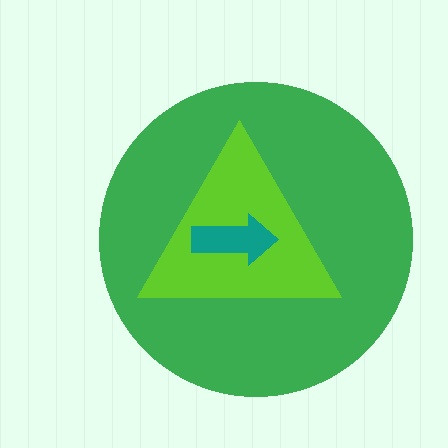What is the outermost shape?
The green circle.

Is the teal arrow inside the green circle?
Yes.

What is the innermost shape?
The teal arrow.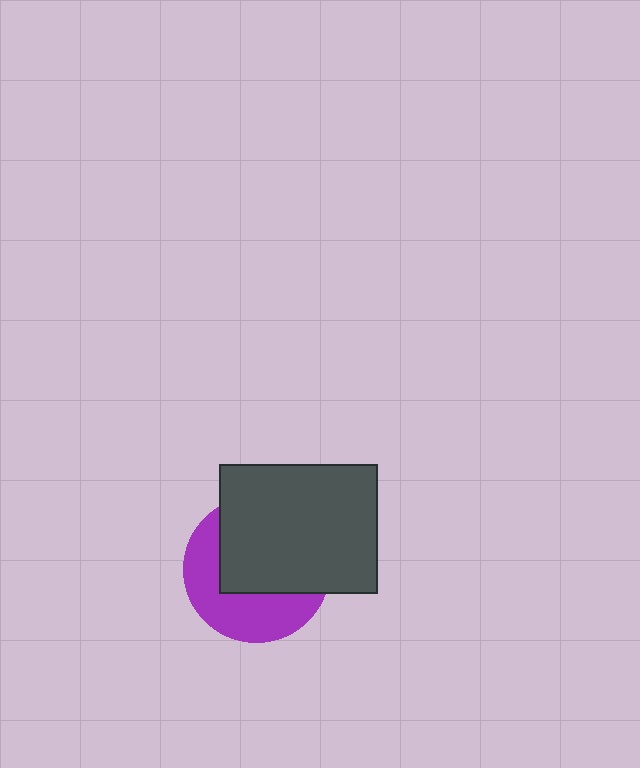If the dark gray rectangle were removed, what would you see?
You would see the complete purple circle.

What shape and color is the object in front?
The object in front is a dark gray rectangle.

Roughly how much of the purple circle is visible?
A small part of it is visible (roughly 44%).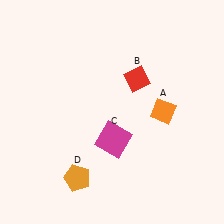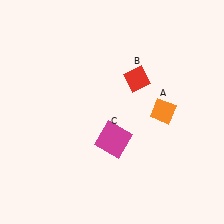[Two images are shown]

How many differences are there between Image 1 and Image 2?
There is 1 difference between the two images.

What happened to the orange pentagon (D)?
The orange pentagon (D) was removed in Image 2. It was in the bottom-left area of Image 1.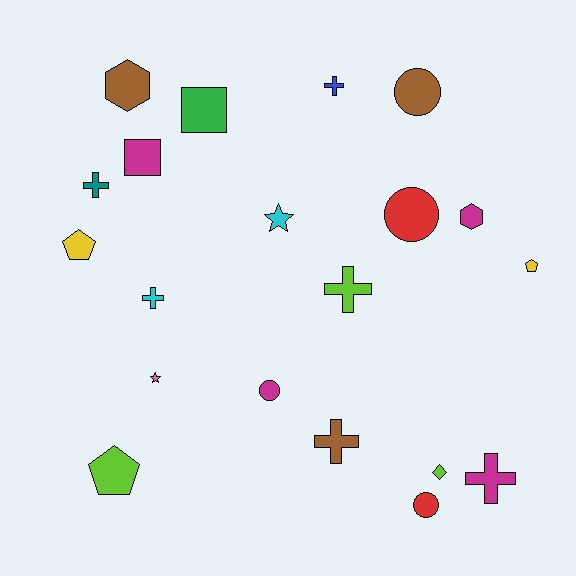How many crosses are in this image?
There are 6 crosses.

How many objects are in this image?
There are 20 objects.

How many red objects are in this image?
There are 2 red objects.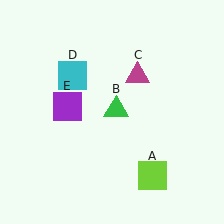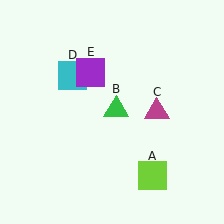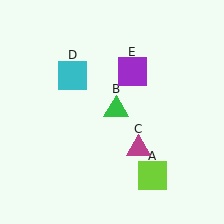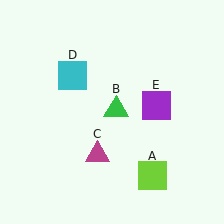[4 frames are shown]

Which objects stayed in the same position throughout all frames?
Lime square (object A) and green triangle (object B) and cyan square (object D) remained stationary.